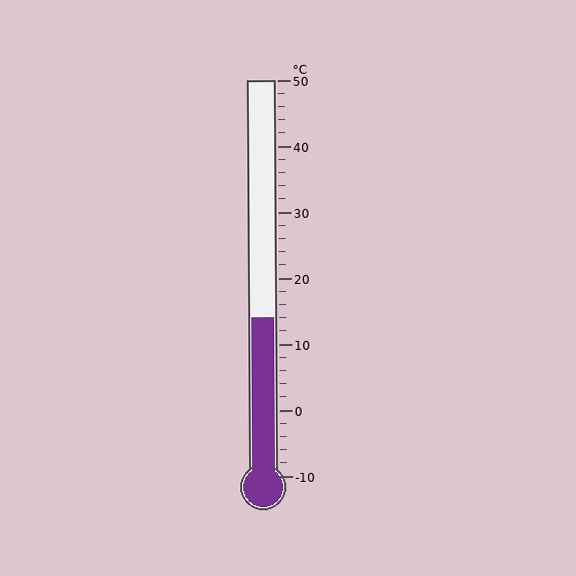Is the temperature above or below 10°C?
The temperature is above 10°C.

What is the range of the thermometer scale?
The thermometer scale ranges from -10°C to 50°C.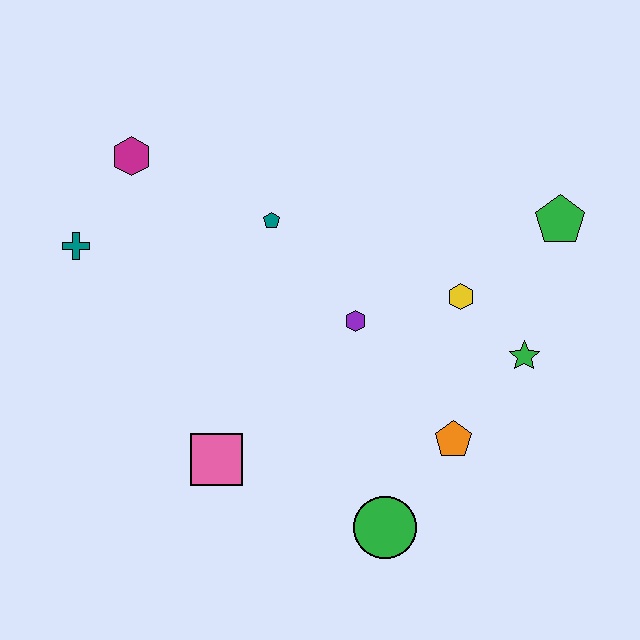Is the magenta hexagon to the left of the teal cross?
No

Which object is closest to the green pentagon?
The yellow hexagon is closest to the green pentagon.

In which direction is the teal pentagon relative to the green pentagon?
The teal pentagon is to the left of the green pentagon.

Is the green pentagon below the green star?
No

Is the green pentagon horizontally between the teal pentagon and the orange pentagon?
No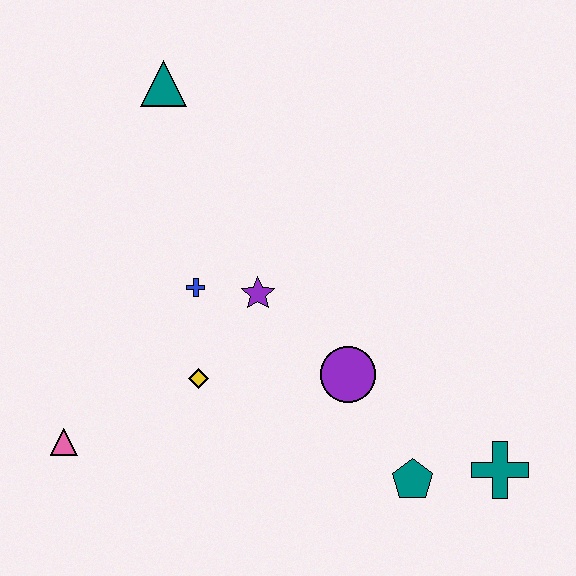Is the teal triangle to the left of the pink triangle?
No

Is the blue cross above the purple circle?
Yes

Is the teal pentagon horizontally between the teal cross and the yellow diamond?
Yes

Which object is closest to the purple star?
The blue cross is closest to the purple star.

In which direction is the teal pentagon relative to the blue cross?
The teal pentagon is to the right of the blue cross.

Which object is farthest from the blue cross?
The teal cross is farthest from the blue cross.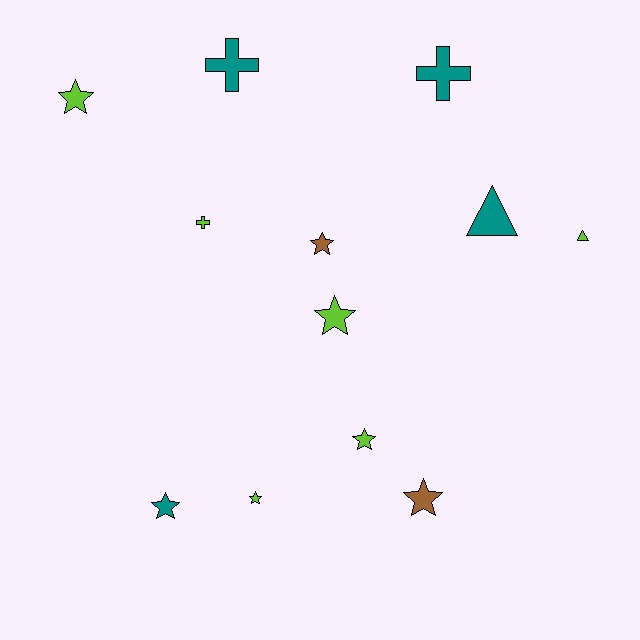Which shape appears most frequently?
Star, with 7 objects.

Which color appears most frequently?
Lime, with 6 objects.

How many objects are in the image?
There are 12 objects.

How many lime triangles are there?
There is 1 lime triangle.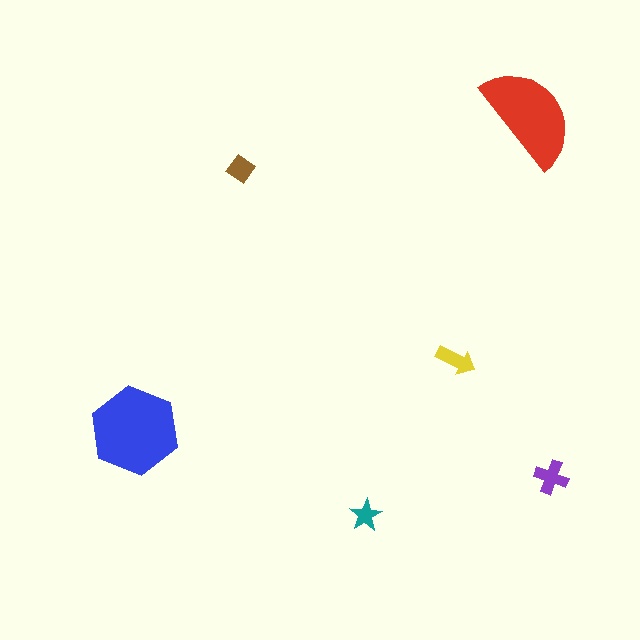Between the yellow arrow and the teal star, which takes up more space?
The yellow arrow.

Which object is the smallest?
The teal star.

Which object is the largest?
The blue hexagon.